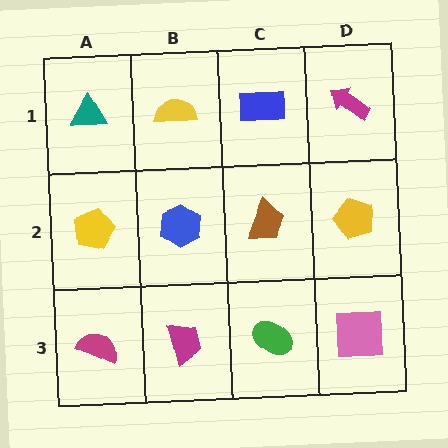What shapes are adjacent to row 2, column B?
A yellow semicircle (row 1, column B), a magenta trapezoid (row 3, column B), a yellow pentagon (row 2, column A), a brown trapezoid (row 2, column C).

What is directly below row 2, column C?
A green ellipse.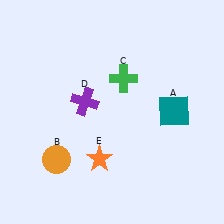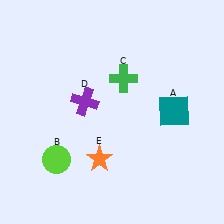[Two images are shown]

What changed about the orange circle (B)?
In Image 1, B is orange. In Image 2, it changed to lime.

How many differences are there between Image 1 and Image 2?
There is 1 difference between the two images.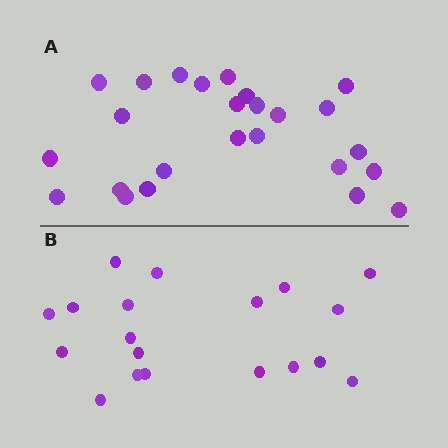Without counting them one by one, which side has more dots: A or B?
Region A (the top region) has more dots.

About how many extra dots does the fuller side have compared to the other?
Region A has about 6 more dots than region B.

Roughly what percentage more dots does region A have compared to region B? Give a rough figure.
About 30% more.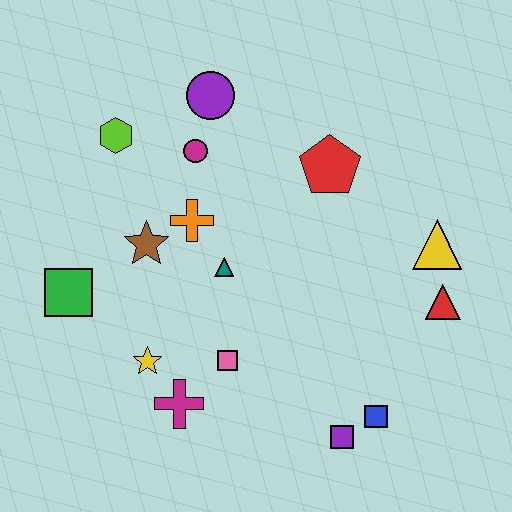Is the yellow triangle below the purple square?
No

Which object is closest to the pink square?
The magenta cross is closest to the pink square.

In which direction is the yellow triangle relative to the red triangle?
The yellow triangle is above the red triangle.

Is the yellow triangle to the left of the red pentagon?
No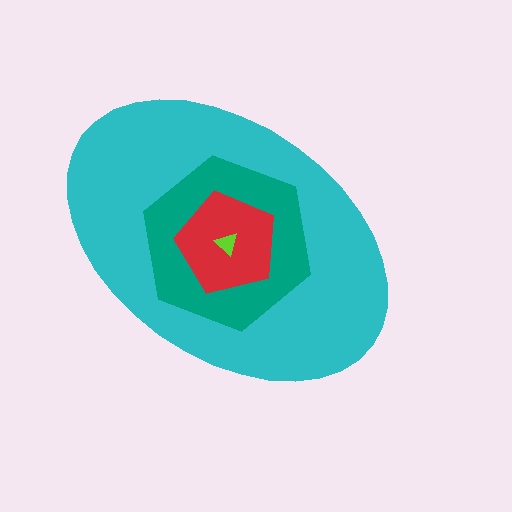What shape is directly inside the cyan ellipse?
The teal hexagon.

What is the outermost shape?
The cyan ellipse.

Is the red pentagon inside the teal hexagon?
Yes.